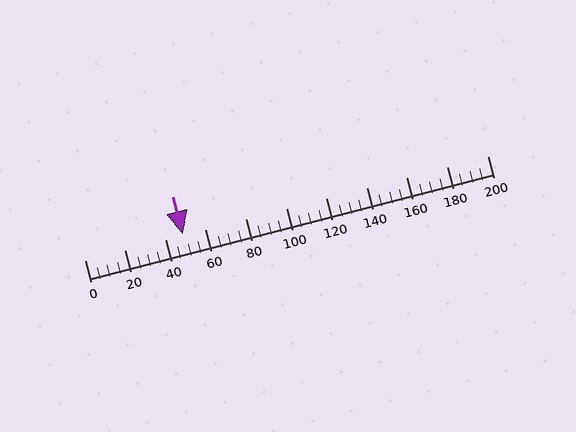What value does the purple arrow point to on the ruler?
The purple arrow points to approximately 49.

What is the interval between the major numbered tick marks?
The major tick marks are spaced 20 units apart.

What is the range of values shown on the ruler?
The ruler shows values from 0 to 200.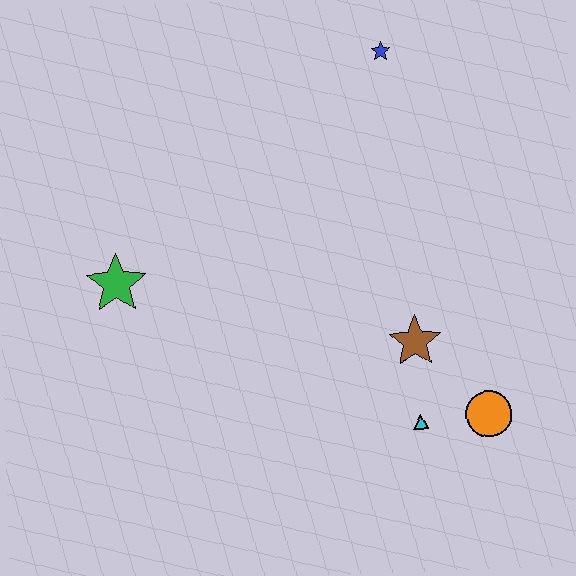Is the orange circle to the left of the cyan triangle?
No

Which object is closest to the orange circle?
The cyan triangle is closest to the orange circle.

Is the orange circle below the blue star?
Yes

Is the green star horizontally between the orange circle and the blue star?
No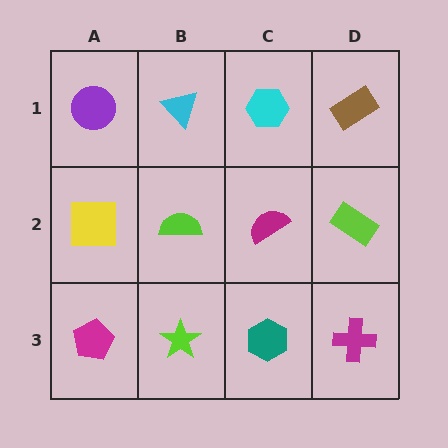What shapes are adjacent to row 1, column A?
A yellow square (row 2, column A), a cyan triangle (row 1, column B).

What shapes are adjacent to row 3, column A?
A yellow square (row 2, column A), a lime star (row 3, column B).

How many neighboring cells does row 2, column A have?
3.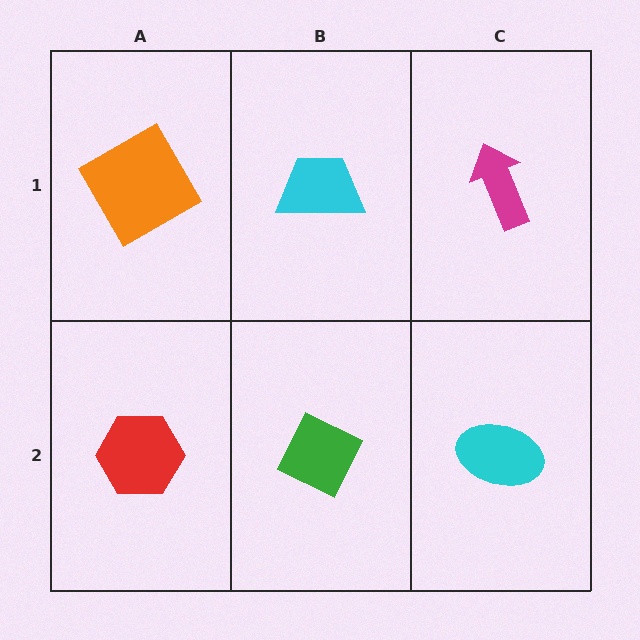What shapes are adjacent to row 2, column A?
An orange square (row 1, column A), a green diamond (row 2, column B).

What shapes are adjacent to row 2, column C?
A magenta arrow (row 1, column C), a green diamond (row 2, column B).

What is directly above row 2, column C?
A magenta arrow.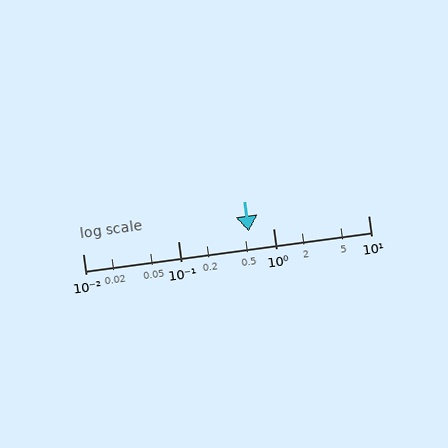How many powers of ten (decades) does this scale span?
The scale spans 3 decades, from 0.01 to 10.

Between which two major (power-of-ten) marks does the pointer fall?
The pointer is between 0.1 and 1.